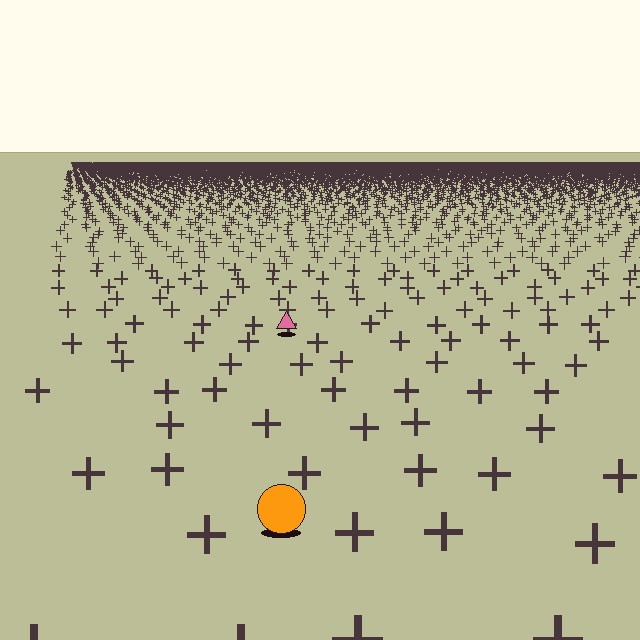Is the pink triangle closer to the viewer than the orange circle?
No. The orange circle is closer — you can tell from the texture gradient: the ground texture is coarser near it.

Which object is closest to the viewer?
The orange circle is closest. The texture marks near it are larger and more spread out.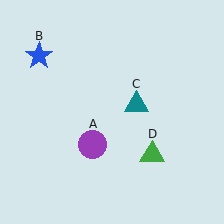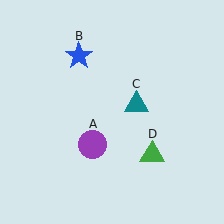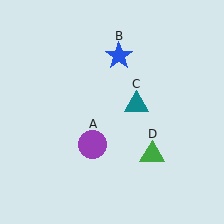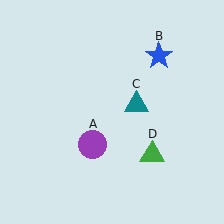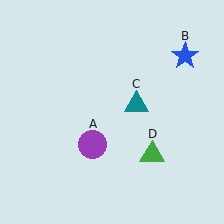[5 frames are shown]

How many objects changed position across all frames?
1 object changed position: blue star (object B).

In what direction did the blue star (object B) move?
The blue star (object B) moved right.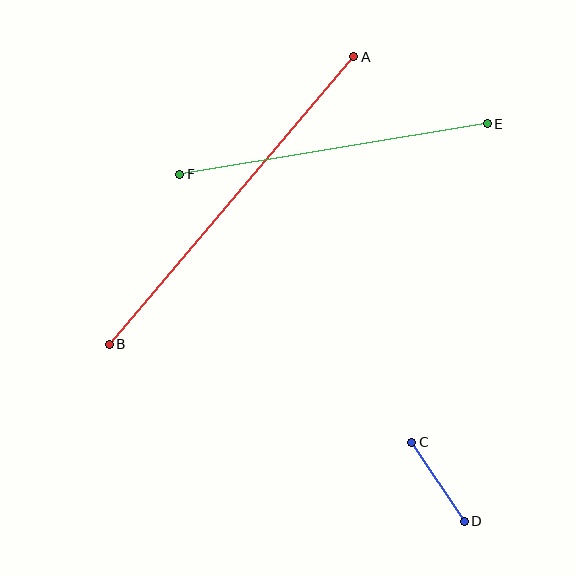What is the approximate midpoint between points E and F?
The midpoint is at approximately (333, 149) pixels.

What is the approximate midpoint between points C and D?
The midpoint is at approximately (438, 482) pixels.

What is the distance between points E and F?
The distance is approximately 312 pixels.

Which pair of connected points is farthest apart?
Points A and B are farthest apart.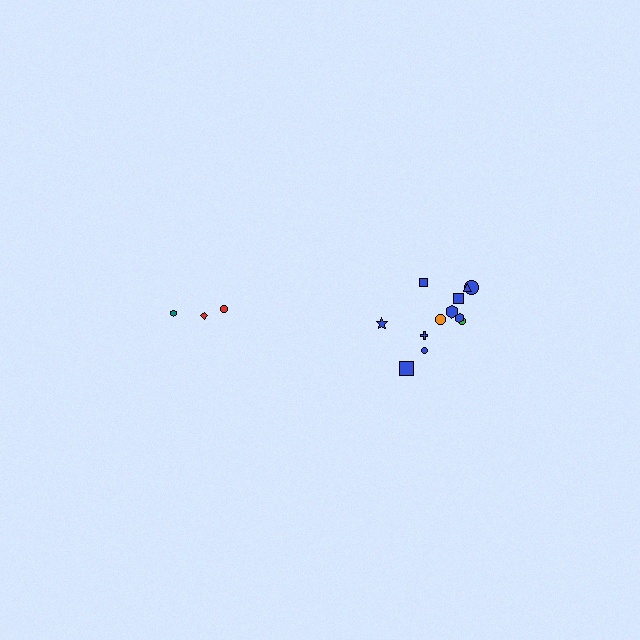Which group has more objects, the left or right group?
The right group.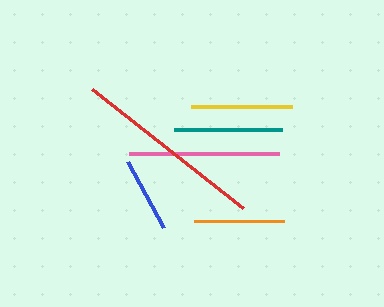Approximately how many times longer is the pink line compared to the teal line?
The pink line is approximately 1.4 times the length of the teal line.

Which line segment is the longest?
The red line is the longest at approximately 192 pixels.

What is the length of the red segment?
The red segment is approximately 192 pixels long.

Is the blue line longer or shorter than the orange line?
The orange line is longer than the blue line.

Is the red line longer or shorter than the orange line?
The red line is longer than the orange line.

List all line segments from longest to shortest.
From longest to shortest: red, pink, teal, yellow, orange, blue.